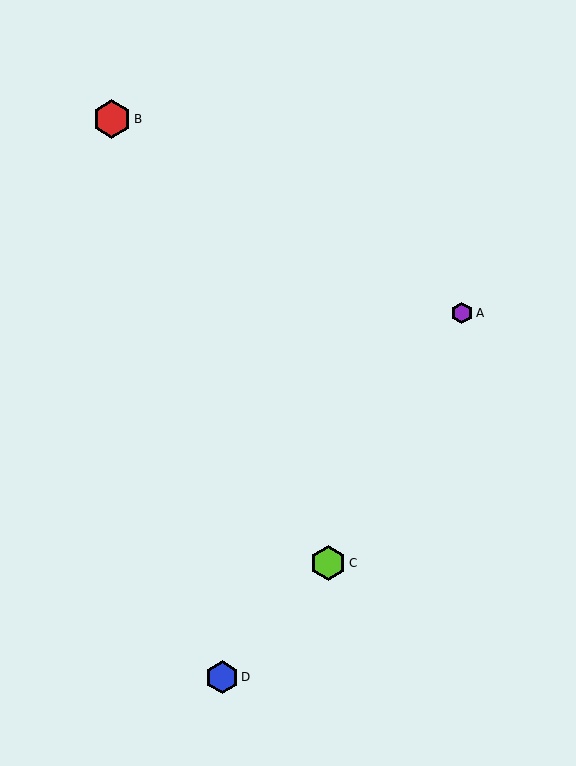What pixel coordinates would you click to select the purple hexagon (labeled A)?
Click at (462, 313) to select the purple hexagon A.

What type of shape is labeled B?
Shape B is a red hexagon.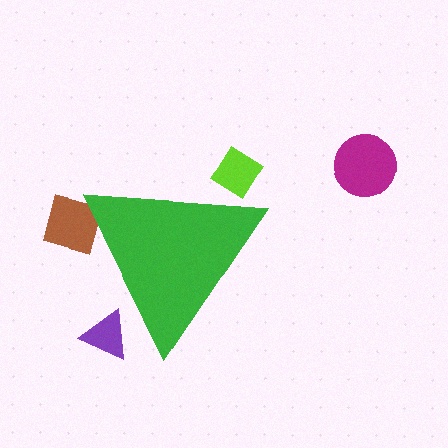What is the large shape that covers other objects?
A green triangle.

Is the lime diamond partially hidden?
Yes, the lime diamond is partially hidden behind the green triangle.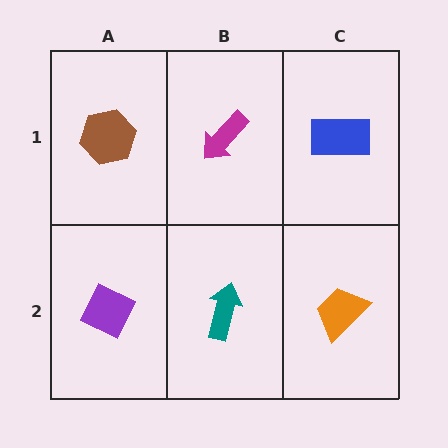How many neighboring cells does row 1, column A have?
2.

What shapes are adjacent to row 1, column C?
An orange trapezoid (row 2, column C), a magenta arrow (row 1, column B).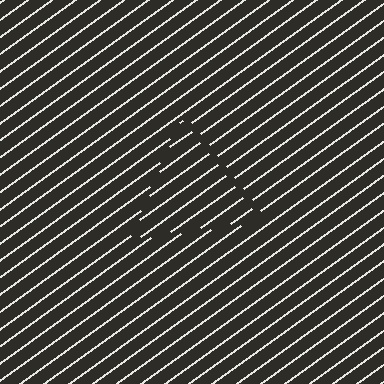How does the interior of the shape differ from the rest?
The interior of the shape contains the same grating, shifted by half a period — the contour is defined by the phase discontinuity where line-ends from the inner and outer gratings abut.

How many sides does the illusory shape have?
3 sides — the line-ends trace a triangle.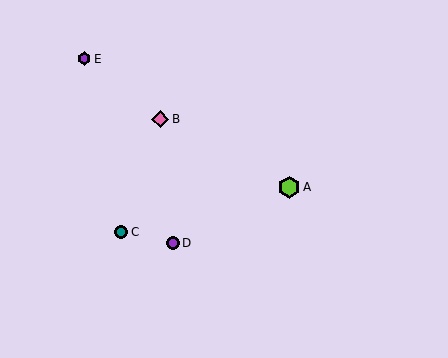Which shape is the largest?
The lime hexagon (labeled A) is the largest.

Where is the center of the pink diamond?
The center of the pink diamond is at (160, 119).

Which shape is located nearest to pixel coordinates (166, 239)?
The purple circle (labeled D) at (173, 243) is nearest to that location.